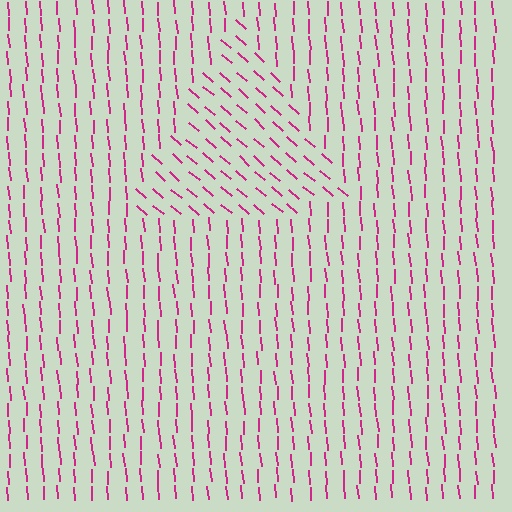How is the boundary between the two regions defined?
The boundary is defined purely by a change in line orientation (approximately 45 degrees difference). All lines are the same color and thickness.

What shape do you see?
I see a triangle.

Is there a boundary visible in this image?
Yes, there is a texture boundary formed by a change in line orientation.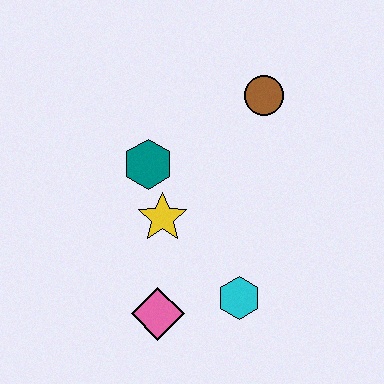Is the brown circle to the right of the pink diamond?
Yes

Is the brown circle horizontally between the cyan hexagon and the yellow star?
No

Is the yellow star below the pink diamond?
No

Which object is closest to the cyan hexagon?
The pink diamond is closest to the cyan hexagon.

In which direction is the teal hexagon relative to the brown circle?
The teal hexagon is to the left of the brown circle.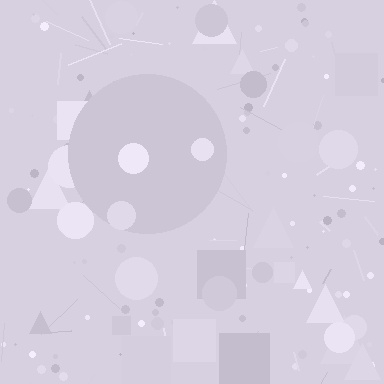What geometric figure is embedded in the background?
A circle is embedded in the background.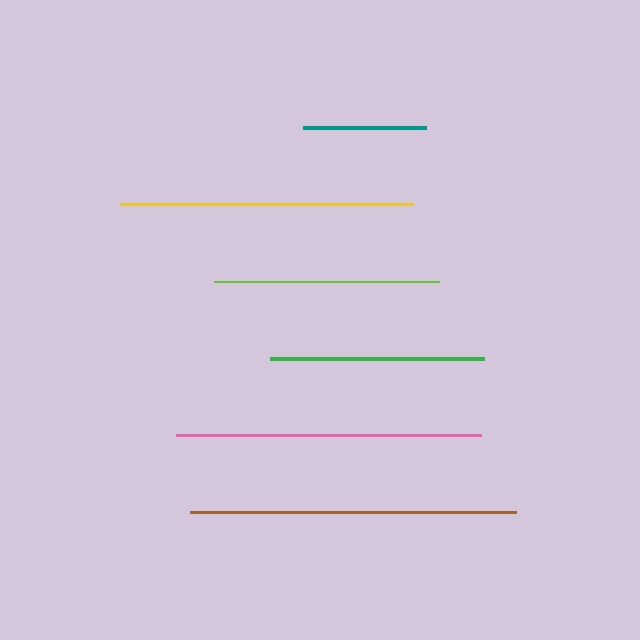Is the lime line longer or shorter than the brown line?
The brown line is longer than the lime line.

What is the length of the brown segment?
The brown segment is approximately 325 pixels long.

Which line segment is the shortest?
The teal line is the shortest at approximately 123 pixels.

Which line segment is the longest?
The brown line is the longest at approximately 325 pixels.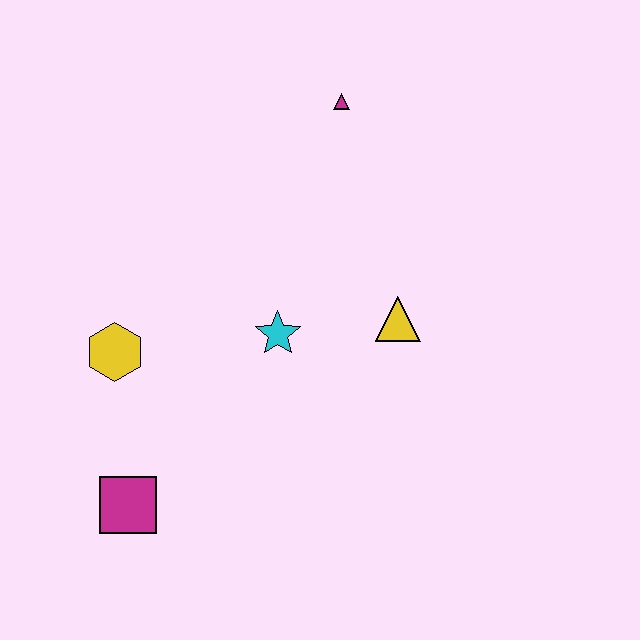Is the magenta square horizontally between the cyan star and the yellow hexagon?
Yes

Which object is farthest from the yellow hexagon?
The magenta triangle is farthest from the yellow hexagon.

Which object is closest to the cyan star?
The yellow triangle is closest to the cyan star.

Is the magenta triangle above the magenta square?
Yes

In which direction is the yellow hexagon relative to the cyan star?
The yellow hexagon is to the left of the cyan star.